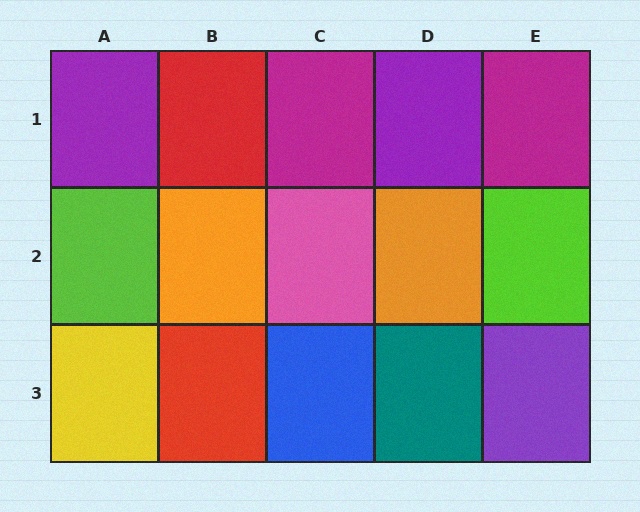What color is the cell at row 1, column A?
Purple.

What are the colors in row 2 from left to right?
Lime, orange, pink, orange, lime.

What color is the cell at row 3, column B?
Red.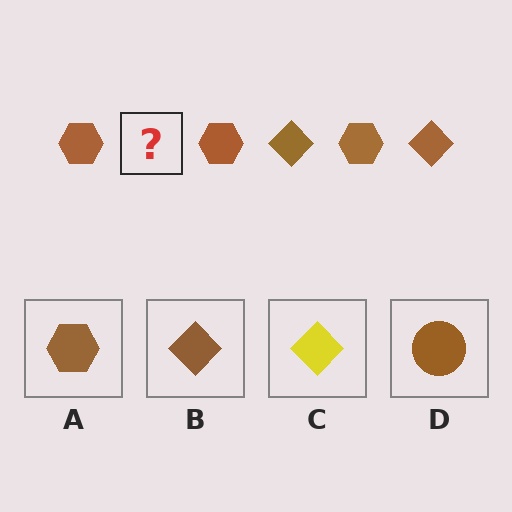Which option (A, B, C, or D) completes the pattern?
B.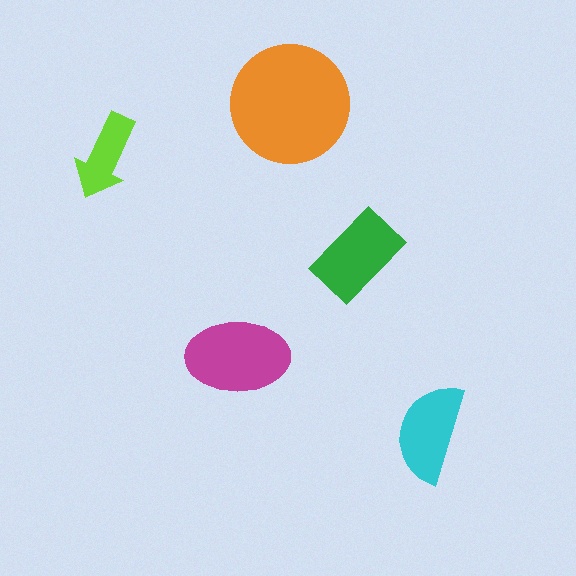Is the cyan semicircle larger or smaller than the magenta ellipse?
Smaller.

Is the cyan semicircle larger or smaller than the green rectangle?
Smaller.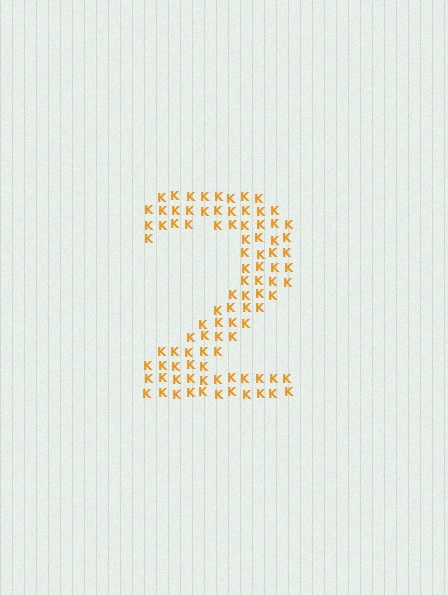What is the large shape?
The large shape is the digit 2.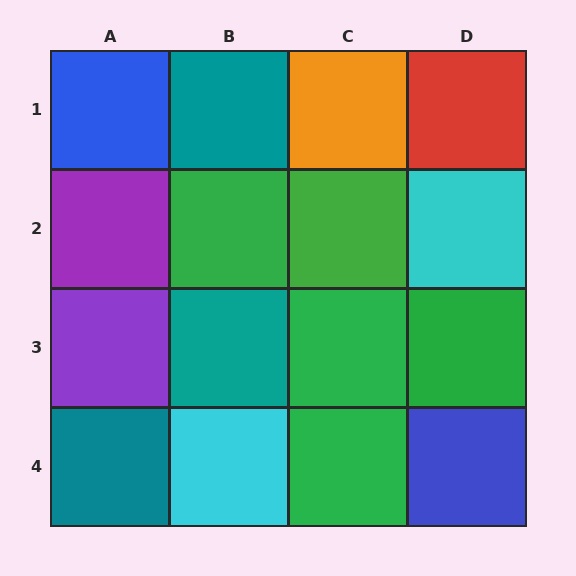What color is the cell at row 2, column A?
Purple.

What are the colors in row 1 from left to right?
Blue, teal, orange, red.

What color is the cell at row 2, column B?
Green.